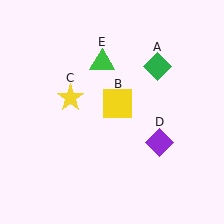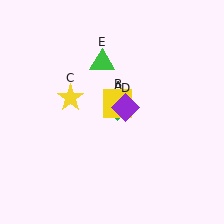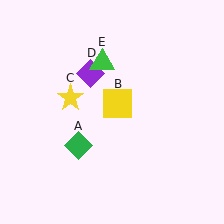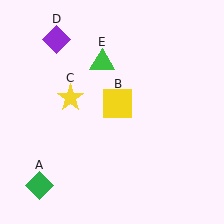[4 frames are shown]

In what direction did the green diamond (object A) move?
The green diamond (object A) moved down and to the left.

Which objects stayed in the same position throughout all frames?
Yellow square (object B) and yellow star (object C) and green triangle (object E) remained stationary.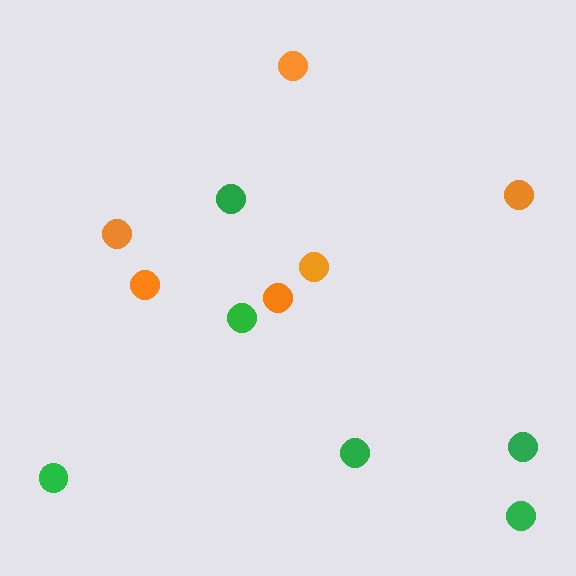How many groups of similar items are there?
There are 2 groups: one group of green circles (6) and one group of orange circles (6).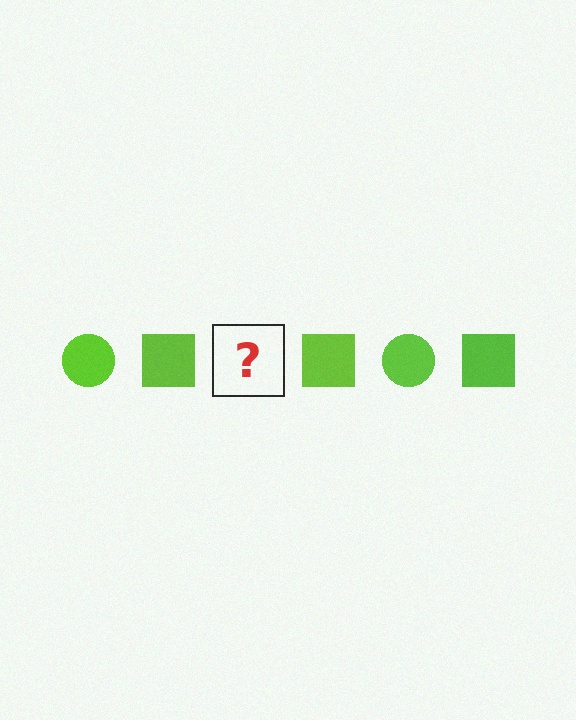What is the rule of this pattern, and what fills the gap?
The rule is that the pattern cycles through circle, square shapes in lime. The gap should be filled with a lime circle.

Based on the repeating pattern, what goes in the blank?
The blank should be a lime circle.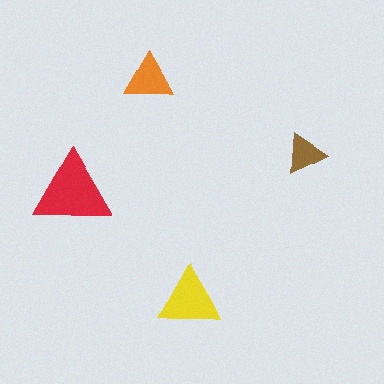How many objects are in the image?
There are 4 objects in the image.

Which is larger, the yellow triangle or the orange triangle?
The yellow one.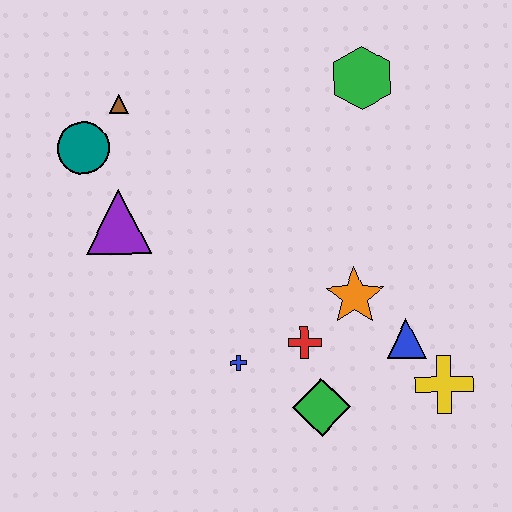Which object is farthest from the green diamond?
The brown triangle is farthest from the green diamond.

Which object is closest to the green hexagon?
The orange star is closest to the green hexagon.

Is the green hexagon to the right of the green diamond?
Yes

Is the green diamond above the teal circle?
No